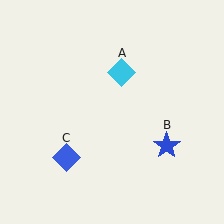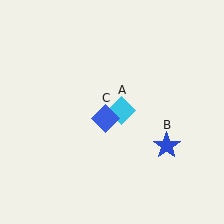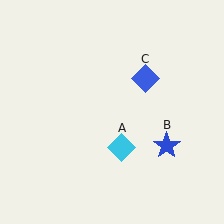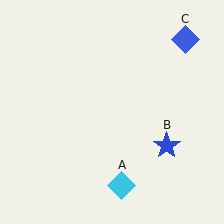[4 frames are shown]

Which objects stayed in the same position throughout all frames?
Blue star (object B) remained stationary.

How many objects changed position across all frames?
2 objects changed position: cyan diamond (object A), blue diamond (object C).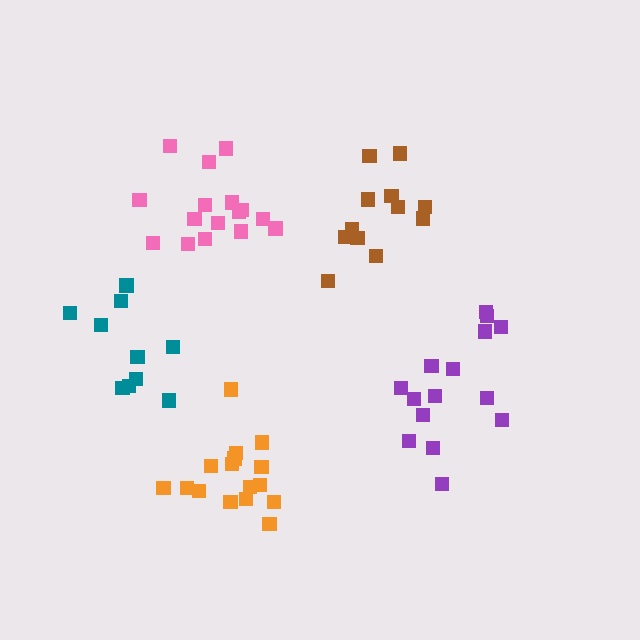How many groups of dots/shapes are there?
There are 5 groups.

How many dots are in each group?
Group 1: 12 dots, Group 2: 16 dots, Group 3: 15 dots, Group 4: 16 dots, Group 5: 11 dots (70 total).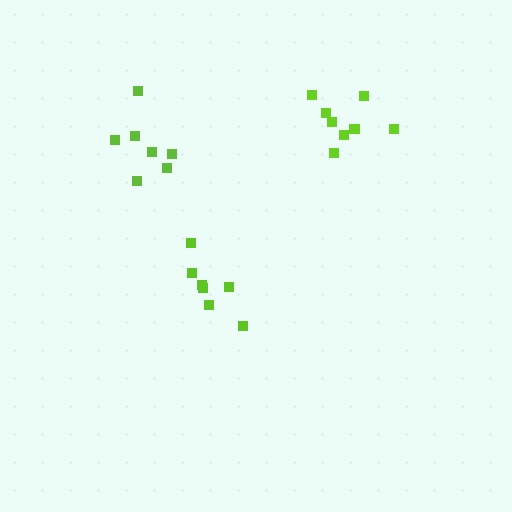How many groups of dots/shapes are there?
There are 3 groups.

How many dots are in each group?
Group 1: 7 dots, Group 2: 8 dots, Group 3: 7 dots (22 total).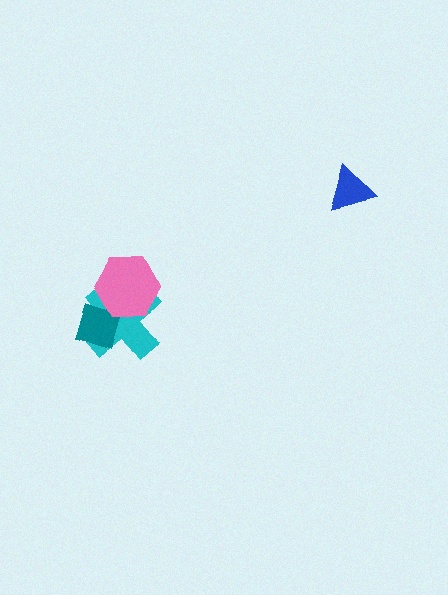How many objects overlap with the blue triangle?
0 objects overlap with the blue triangle.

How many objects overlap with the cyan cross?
2 objects overlap with the cyan cross.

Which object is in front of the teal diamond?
The pink hexagon is in front of the teal diamond.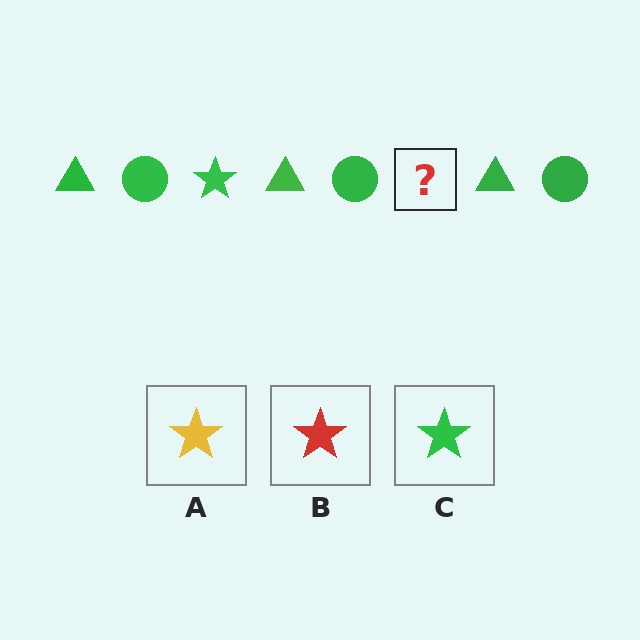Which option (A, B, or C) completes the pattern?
C.